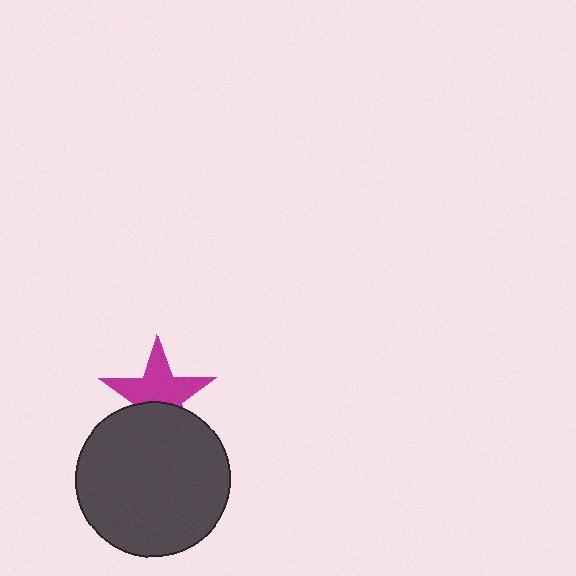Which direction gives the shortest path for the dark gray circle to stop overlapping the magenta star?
Moving down gives the shortest separation.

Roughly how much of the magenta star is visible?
About half of it is visible (roughly 62%).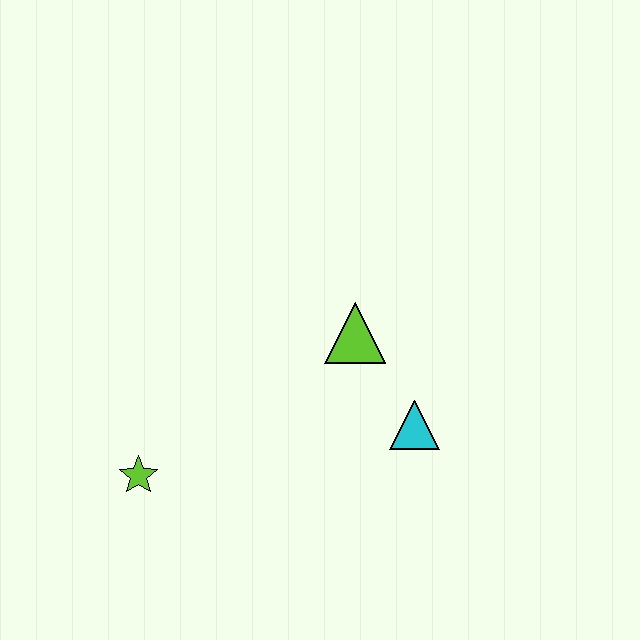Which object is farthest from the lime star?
The cyan triangle is farthest from the lime star.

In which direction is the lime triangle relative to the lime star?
The lime triangle is to the right of the lime star.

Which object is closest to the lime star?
The lime triangle is closest to the lime star.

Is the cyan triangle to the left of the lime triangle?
No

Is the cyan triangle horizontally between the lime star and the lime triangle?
No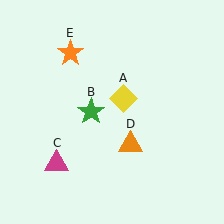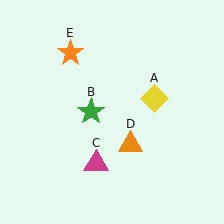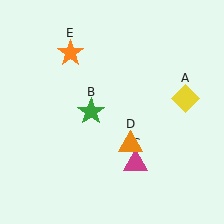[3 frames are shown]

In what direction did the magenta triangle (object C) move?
The magenta triangle (object C) moved right.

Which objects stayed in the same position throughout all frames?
Green star (object B) and orange triangle (object D) and orange star (object E) remained stationary.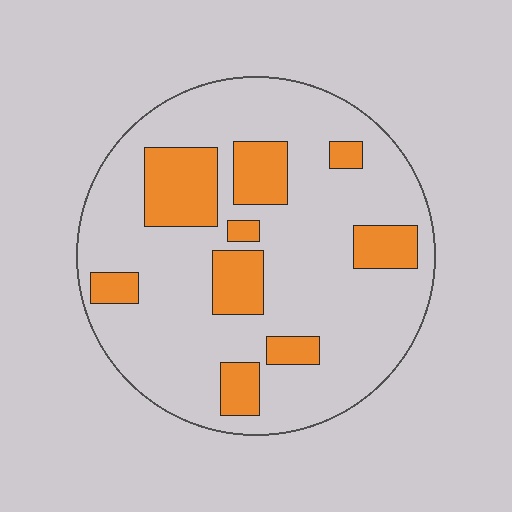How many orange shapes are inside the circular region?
9.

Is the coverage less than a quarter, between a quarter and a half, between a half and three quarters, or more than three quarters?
Less than a quarter.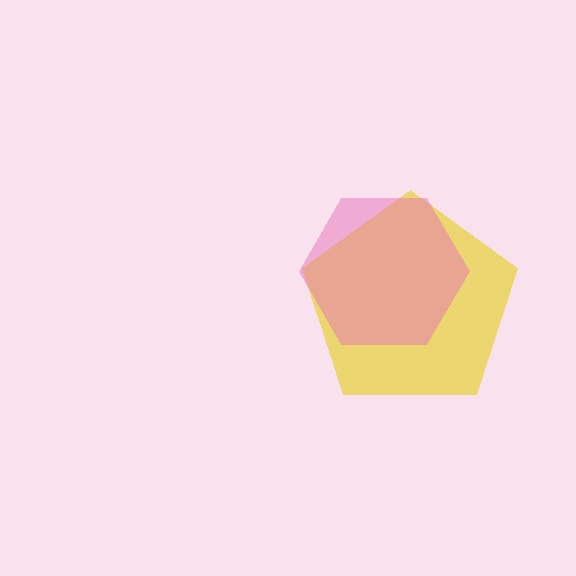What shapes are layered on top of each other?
The layered shapes are: a yellow pentagon, a pink hexagon.